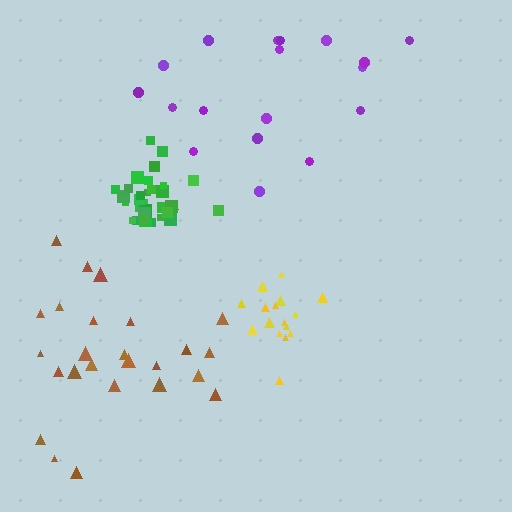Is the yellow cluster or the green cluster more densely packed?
Green.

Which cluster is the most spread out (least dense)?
Purple.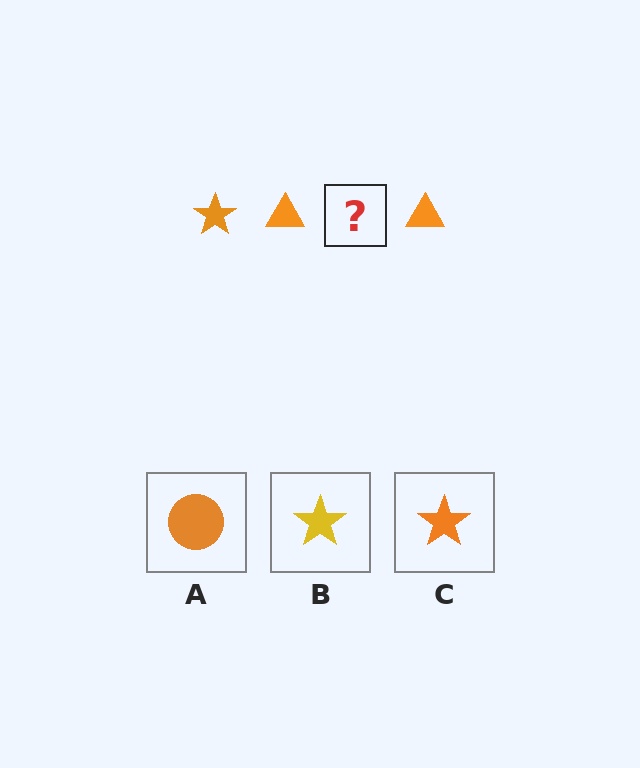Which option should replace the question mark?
Option C.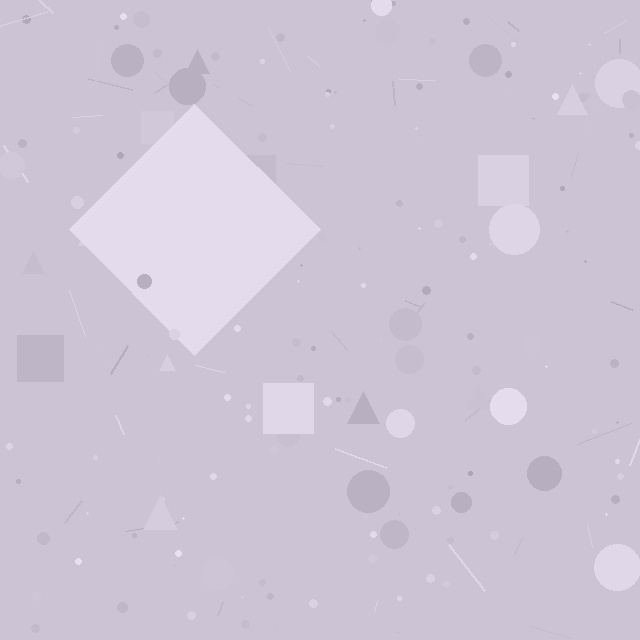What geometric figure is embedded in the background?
A diamond is embedded in the background.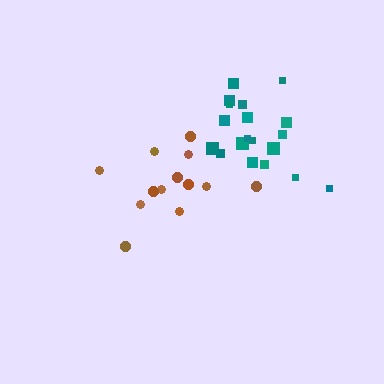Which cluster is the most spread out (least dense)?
Brown.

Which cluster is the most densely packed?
Teal.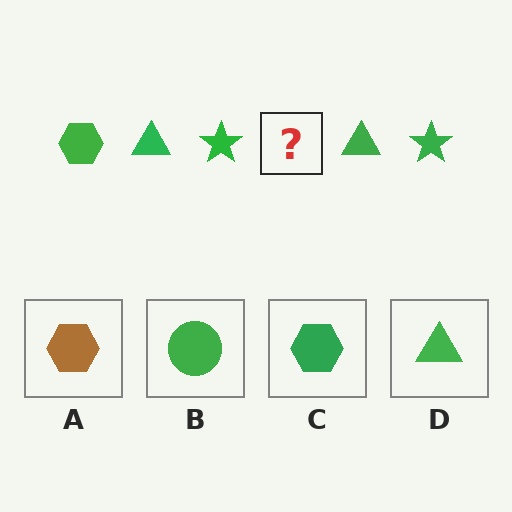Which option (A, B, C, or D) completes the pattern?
C.